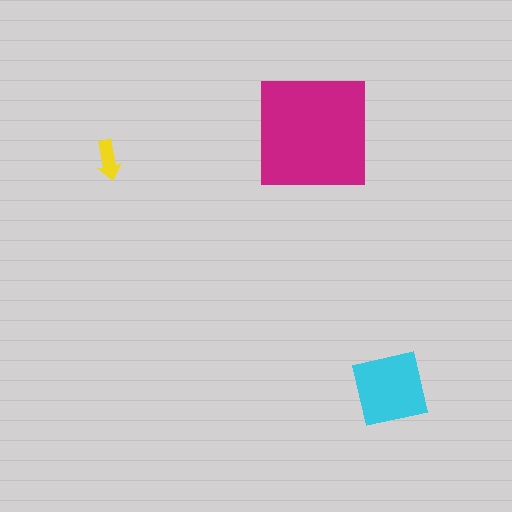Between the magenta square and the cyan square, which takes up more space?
The magenta square.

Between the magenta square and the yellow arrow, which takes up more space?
The magenta square.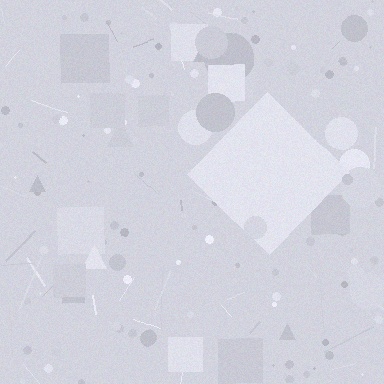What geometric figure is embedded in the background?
A diamond is embedded in the background.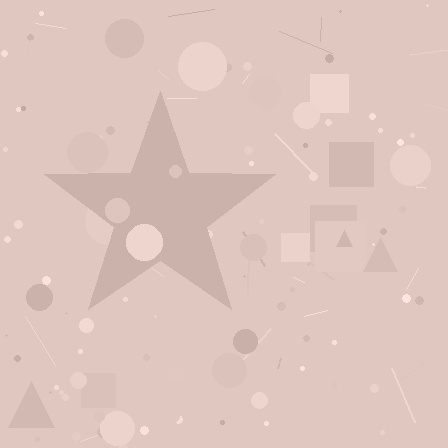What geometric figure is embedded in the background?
A star is embedded in the background.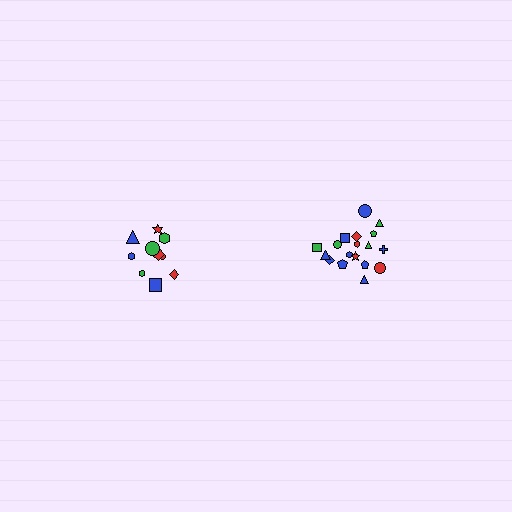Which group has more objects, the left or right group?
The right group.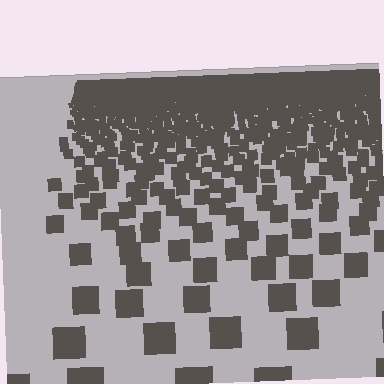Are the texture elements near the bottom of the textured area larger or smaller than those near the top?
Larger. Near the bottom, elements are closer to the viewer and appear at a bigger on-screen size.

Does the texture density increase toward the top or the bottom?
Density increases toward the top.